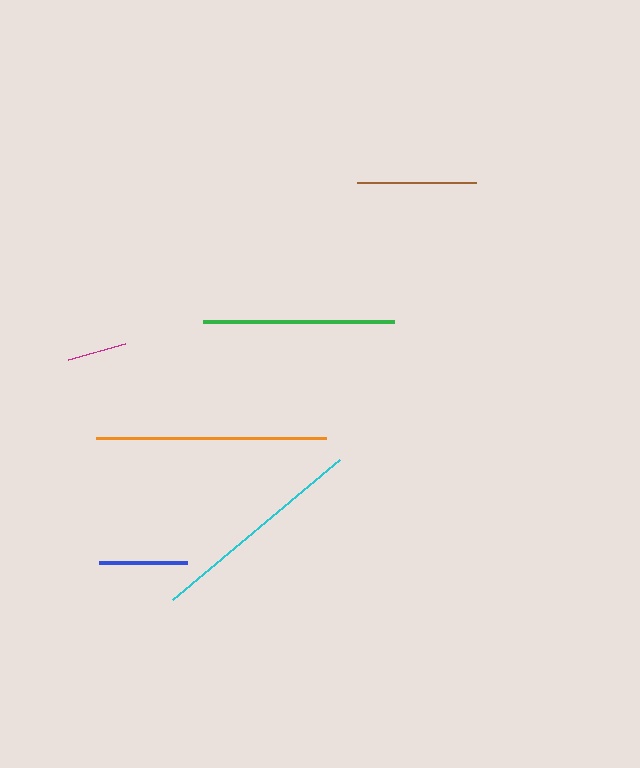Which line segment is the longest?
The orange line is the longest at approximately 230 pixels.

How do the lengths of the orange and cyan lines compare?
The orange and cyan lines are approximately the same length.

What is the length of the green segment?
The green segment is approximately 192 pixels long.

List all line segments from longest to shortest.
From longest to shortest: orange, cyan, green, brown, blue, magenta.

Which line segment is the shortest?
The magenta line is the shortest at approximately 60 pixels.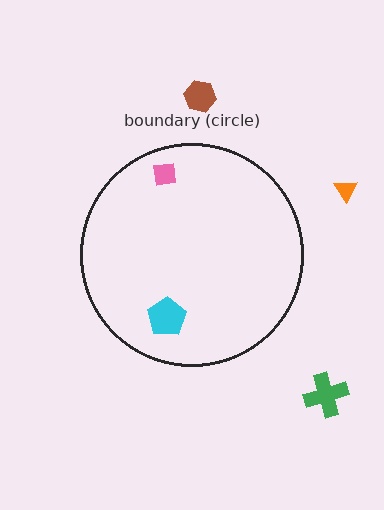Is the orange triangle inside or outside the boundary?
Outside.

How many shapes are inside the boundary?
2 inside, 3 outside.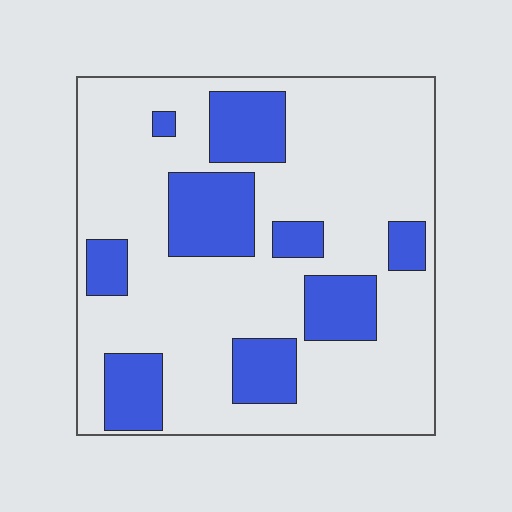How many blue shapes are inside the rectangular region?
9.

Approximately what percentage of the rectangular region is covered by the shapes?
Approximately 25%.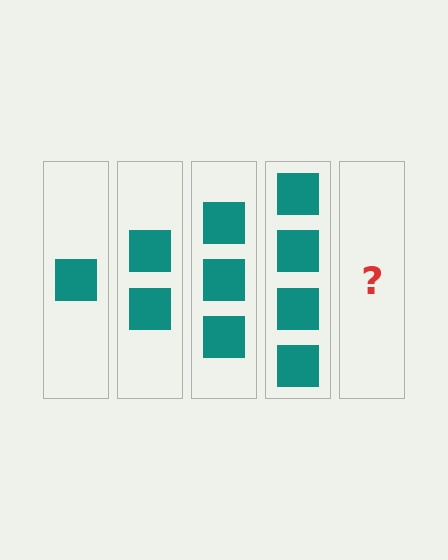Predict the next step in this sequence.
The next step is 5 squares.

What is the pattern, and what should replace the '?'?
The pattern is that each step adds one more square. The '?' should be 5 squares.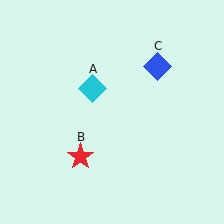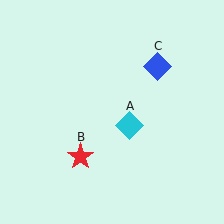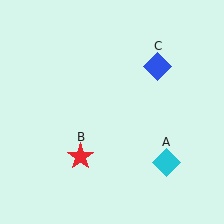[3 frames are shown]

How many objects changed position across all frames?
1 object changed position: cyan diamond (object A).